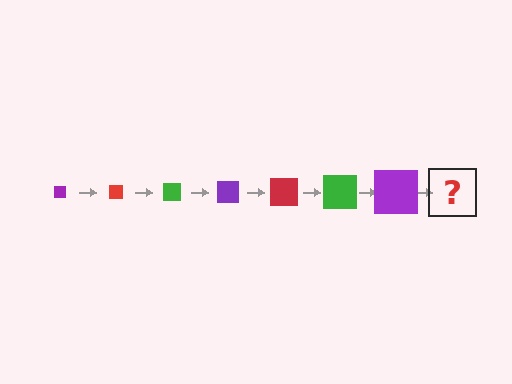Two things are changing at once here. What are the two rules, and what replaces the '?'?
The two rules are that the square grows larger each step and the color cycles through purple, red, and green. The '?' should be a red square, larger than the previous one.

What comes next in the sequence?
The next element should be a red square, larger than the previous one.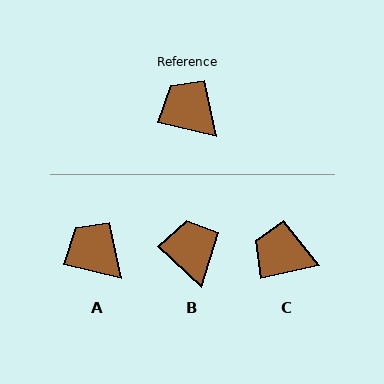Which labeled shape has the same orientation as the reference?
A.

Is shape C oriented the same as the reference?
No, it is off by about 26 degrees.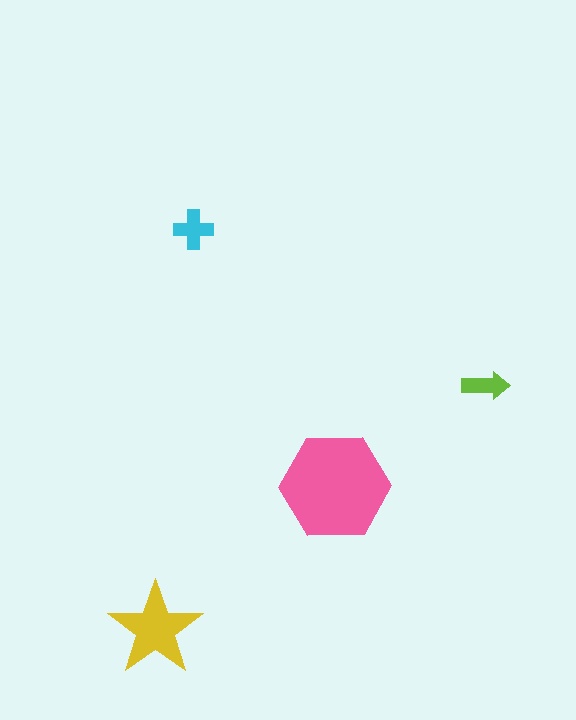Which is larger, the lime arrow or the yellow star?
The yellow star.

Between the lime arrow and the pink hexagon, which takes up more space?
The pink hexagon.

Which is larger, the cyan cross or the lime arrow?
The cyan cross.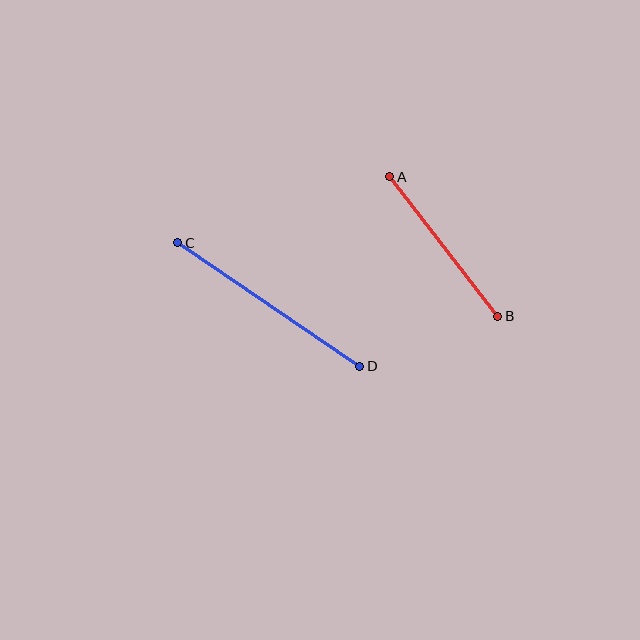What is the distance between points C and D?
The distance is approximately 221 pixels.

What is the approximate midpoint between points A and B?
The midpoint is at approximately (444, 247) pixels.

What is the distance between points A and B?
The distance is approximately 176 pixels.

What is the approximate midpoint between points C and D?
The midpoint is at approximately (269, 304) pixels.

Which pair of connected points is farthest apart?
Points C and D are farthest apart.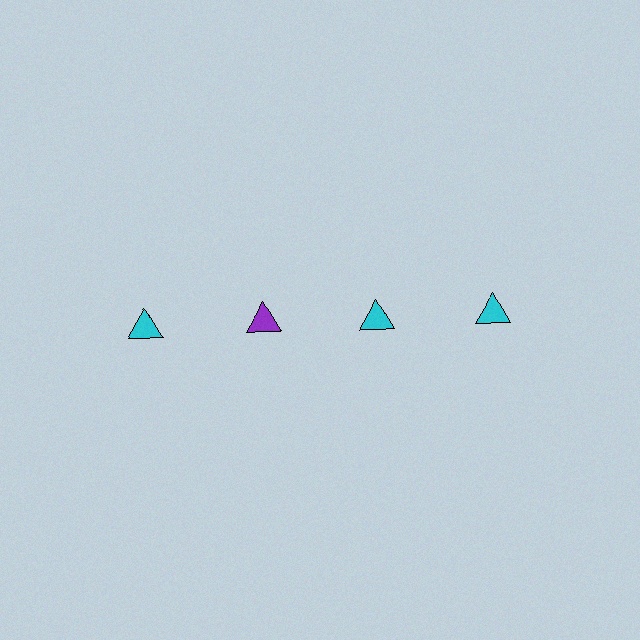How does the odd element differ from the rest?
It has a different color: purple instead of cyan.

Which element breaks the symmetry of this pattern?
The purple triangle in the top row, second from left column breaks the symmetry. All other shapes are cyan triangles.